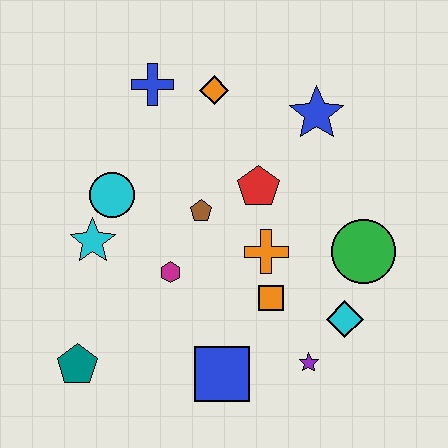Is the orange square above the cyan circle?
No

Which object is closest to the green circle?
The cyan diamond is closest to the green circle.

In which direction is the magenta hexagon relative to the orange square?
The magenta hexagon is to the left of the orange square.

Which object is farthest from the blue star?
The teal pentagon is farthest from the blue star.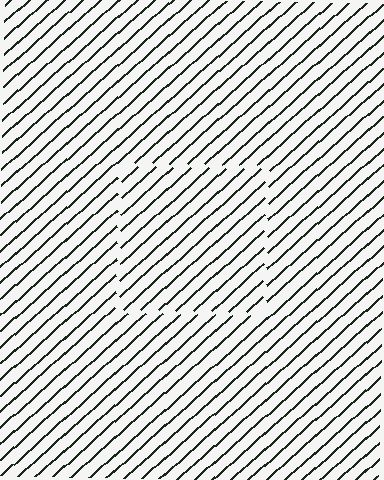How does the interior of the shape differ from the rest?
The interior of the shape contains the same grating, shifted by half a period — the contour is defined by the phase discontinuity where line-ends from the inner and outer gratings abut.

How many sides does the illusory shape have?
4 sides — the line-ends trace a square.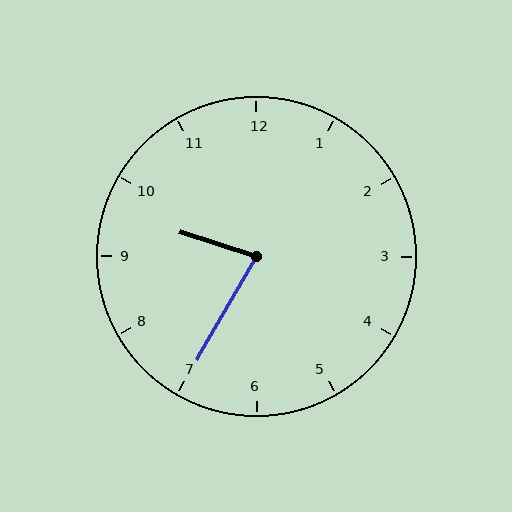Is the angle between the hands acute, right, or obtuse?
It is acute.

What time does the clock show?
9:35.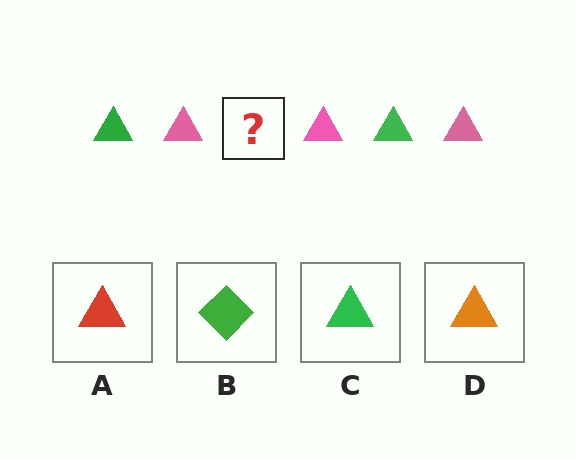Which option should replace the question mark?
Option C.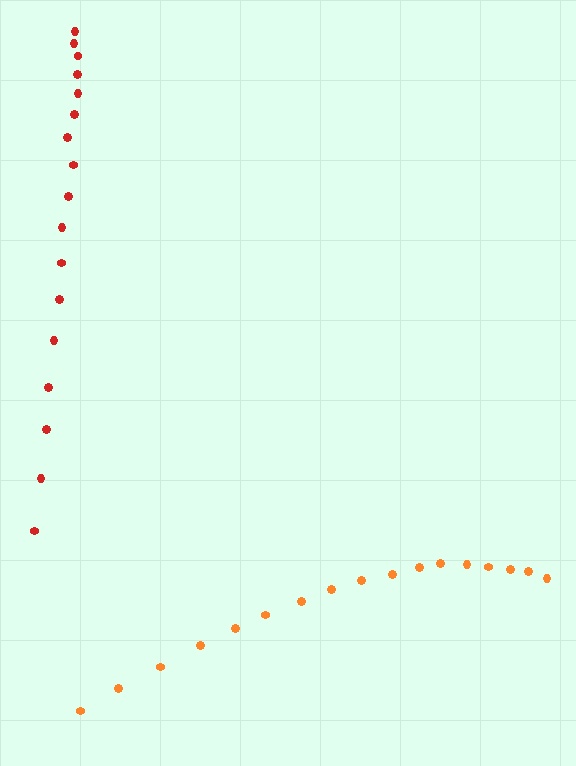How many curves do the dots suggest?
There are 2 distinct paths.